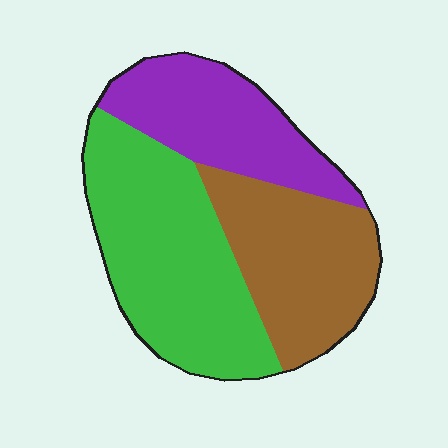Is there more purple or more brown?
Brown.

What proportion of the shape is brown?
Brown takes up about one third (1/3) of the shape.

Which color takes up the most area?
Green, at roughly 45%.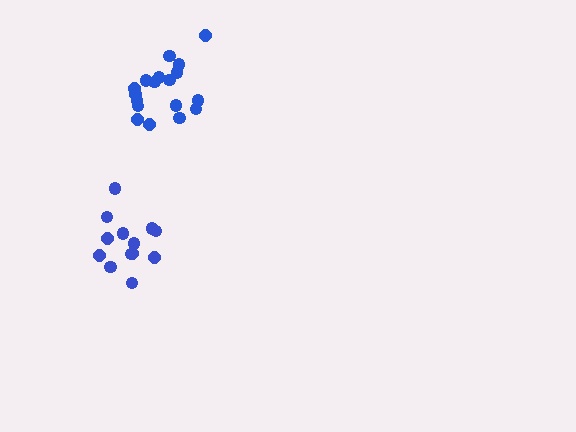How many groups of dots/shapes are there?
There are 2 groups.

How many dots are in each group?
Group 1: 18 dots, Group 2: 13 dots (31 total).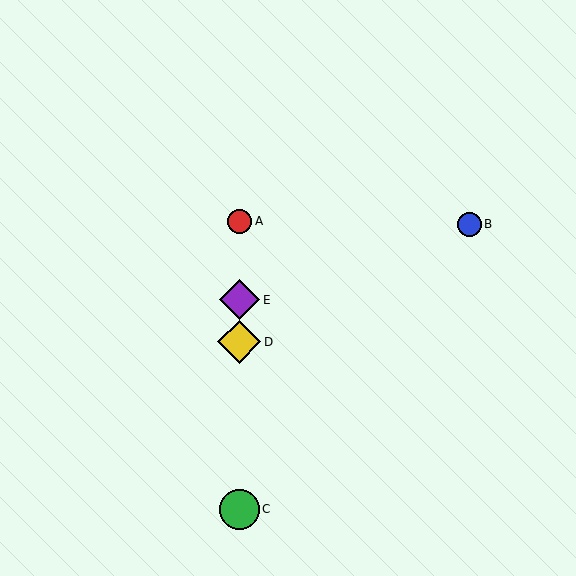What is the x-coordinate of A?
Object A is at x≈239.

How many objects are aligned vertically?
4 objects (A, C, D, E) are aligned vertically.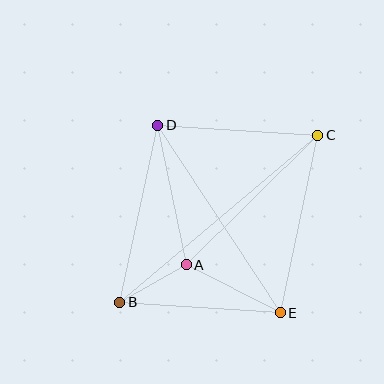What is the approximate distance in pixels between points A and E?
The distance between A and E is approximately 106 pixels.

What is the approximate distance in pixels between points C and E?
The distance between C and E is approximately 181 pixels.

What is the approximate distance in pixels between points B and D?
The distance between B and D is approximately 181 pixels.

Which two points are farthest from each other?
Points B and C are farthest from each other.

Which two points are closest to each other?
Points A and B are closest to each other.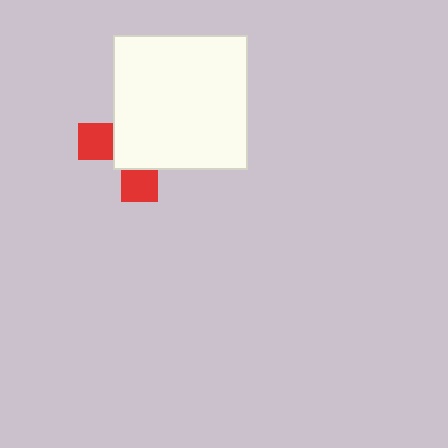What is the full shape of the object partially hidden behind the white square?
The partially hidden object is a red cross.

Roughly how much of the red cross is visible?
A small part of it is visible (roughly 33%).